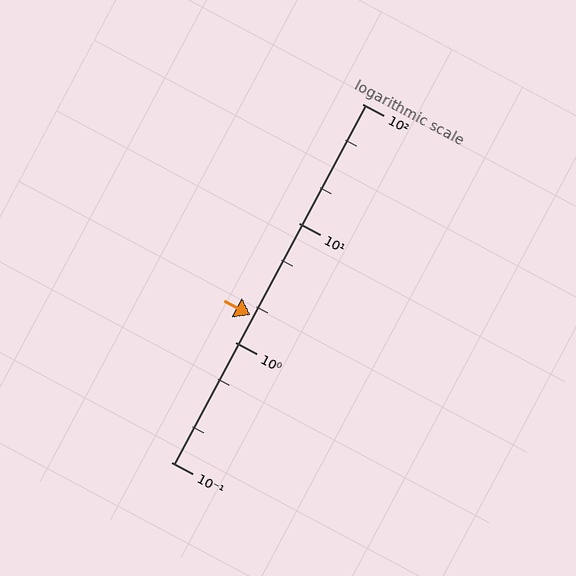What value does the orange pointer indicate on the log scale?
The pointer indicates approximately 1.7.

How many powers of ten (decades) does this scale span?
The scale spans 3 decades, from 0.1 to 100.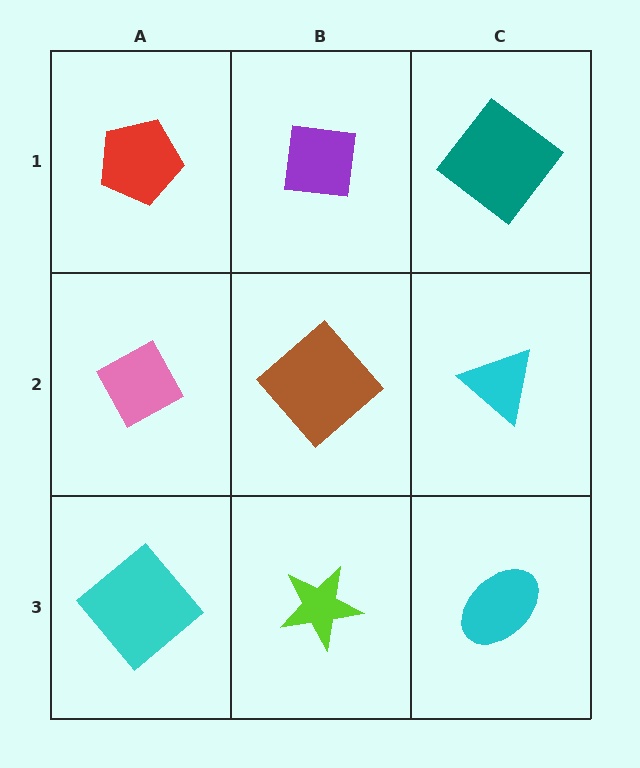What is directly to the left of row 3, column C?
A lime star.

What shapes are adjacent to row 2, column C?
A teal diamond (row 1, column C), a cyan ellipse (row 3, column C), a brown diamond (row 2, column B).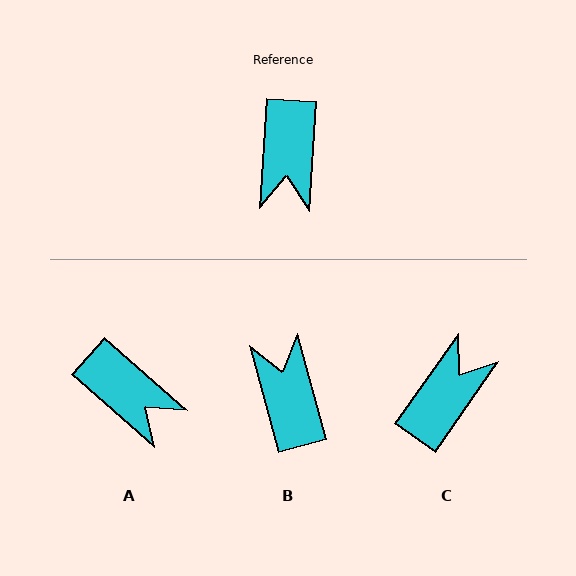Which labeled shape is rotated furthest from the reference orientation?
B, about 162 degrees away.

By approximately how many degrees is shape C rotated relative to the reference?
Approximately 148 degrees counter-clockwise.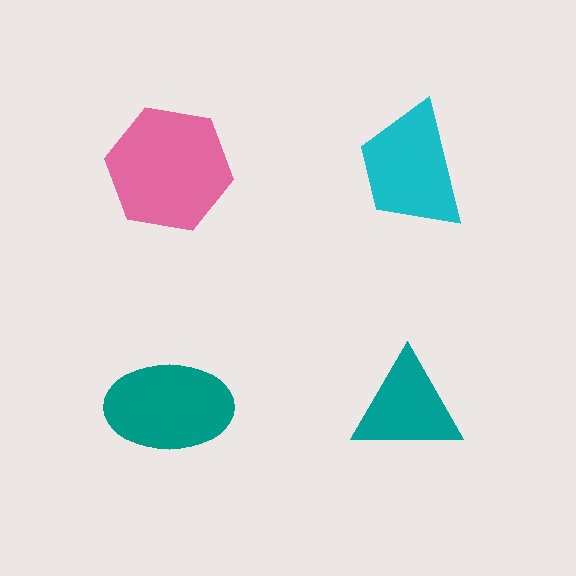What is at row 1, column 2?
A cyan trapezoid.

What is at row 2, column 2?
A teal triangle.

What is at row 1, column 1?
A pink hexagon.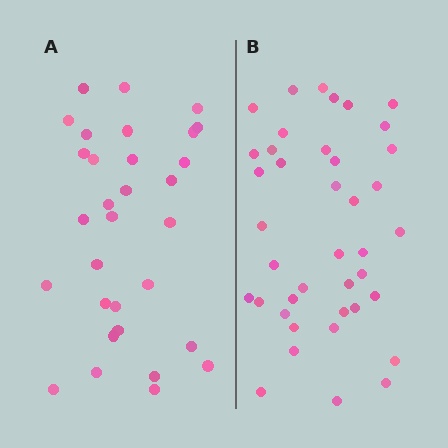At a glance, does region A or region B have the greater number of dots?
Region B (the right region) has more dots.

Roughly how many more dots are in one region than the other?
Region B has roughly 8 or so more dots than region A.